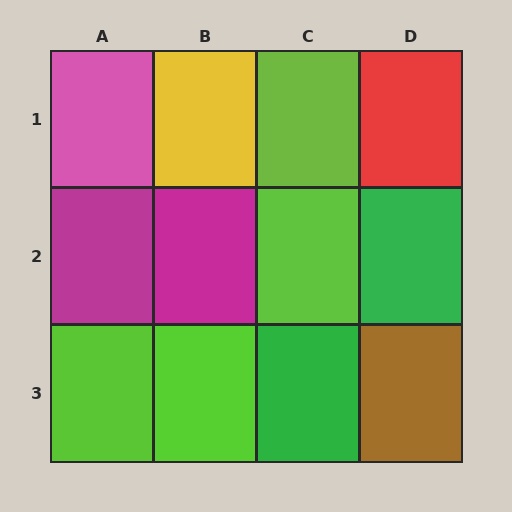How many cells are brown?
1 cell is brown.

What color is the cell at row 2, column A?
Magenta.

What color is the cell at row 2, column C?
Lime.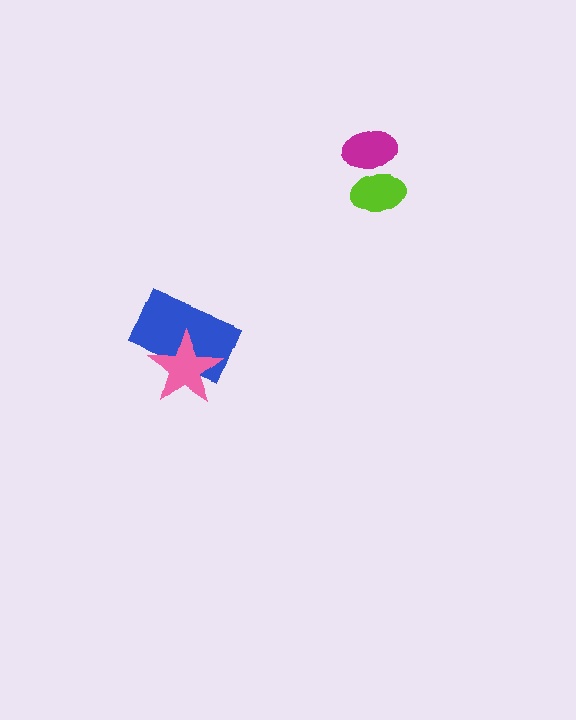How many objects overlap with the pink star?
1 object overlaps with the pink star.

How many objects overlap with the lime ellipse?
1 object overlaps with the lime ellipse.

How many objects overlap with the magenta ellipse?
1 object overlaps with the magenta ellipse.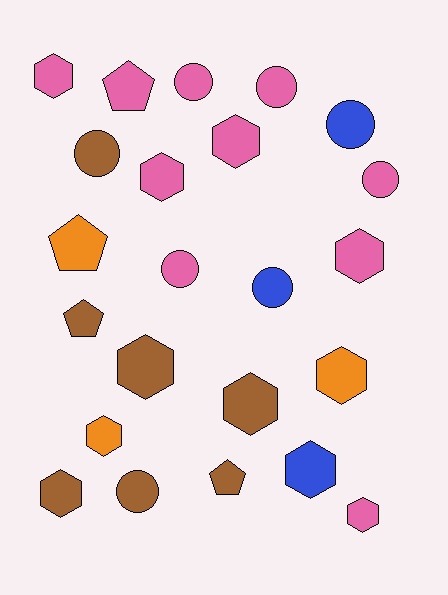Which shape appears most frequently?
Hexagon, with 11 objects.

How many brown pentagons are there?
There are 2 brown pentagons.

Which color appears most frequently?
Pink, with 10 objects.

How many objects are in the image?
There are 23 objects.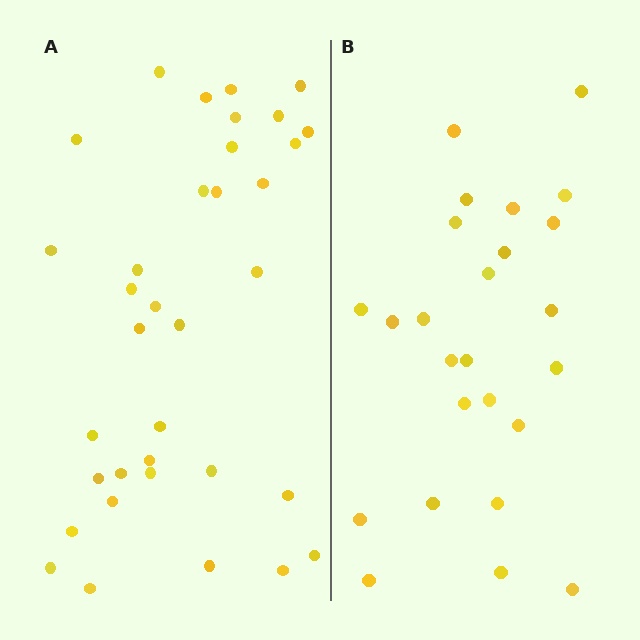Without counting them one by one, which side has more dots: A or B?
Region A (the left region) has more dots.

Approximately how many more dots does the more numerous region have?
Region A has roughly 10 or so more dots than region B.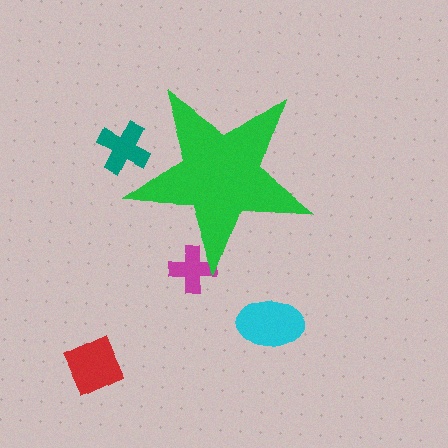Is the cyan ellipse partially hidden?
No, the cyan ellipse is fully visible.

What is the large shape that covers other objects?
A green star.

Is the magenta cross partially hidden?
Yes, the magenta cross is partially hidden behind the green star.